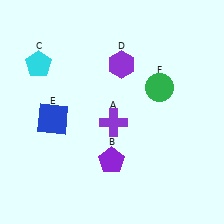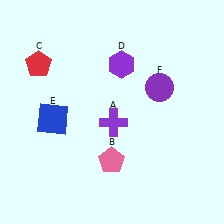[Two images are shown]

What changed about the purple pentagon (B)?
In Image 1, B is purple. In Image 2, it changed to pink.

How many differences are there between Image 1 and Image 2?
There are 3 differences between the two images.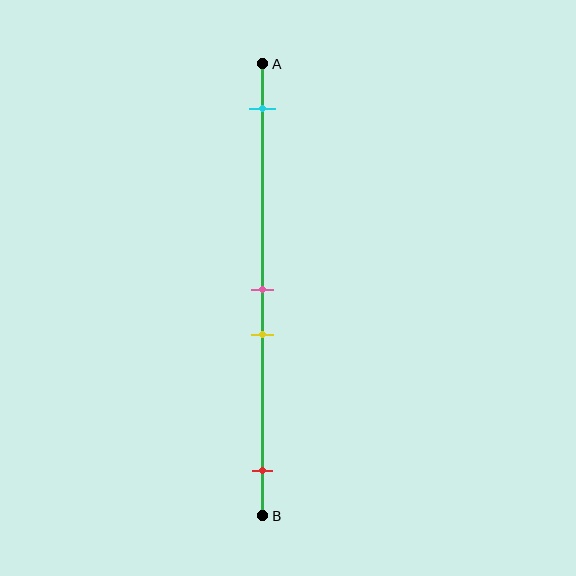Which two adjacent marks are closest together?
The pink and yellow marks are the closest adjacent pair.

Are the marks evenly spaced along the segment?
No, the marks are not evenly spaced.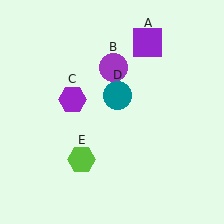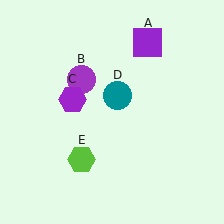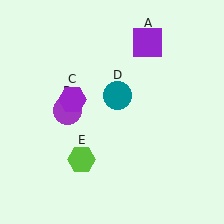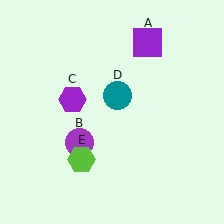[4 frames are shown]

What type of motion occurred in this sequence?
The purple circle (object B) rotated counterclockwise around the center of the scene.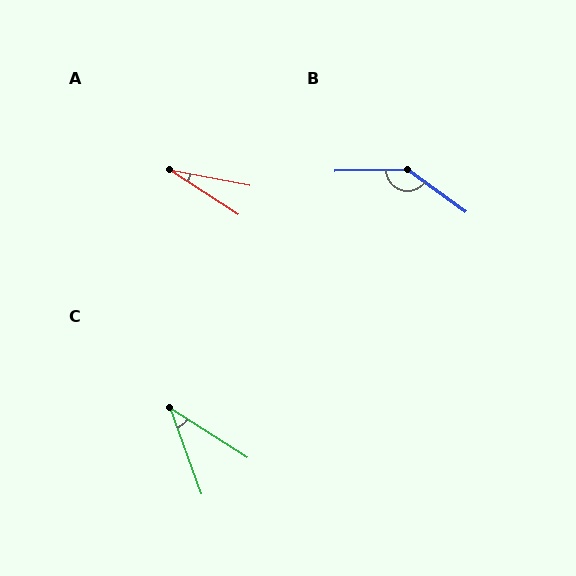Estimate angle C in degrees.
Approximately 38 degrees.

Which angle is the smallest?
A, at approximately 23 degrees.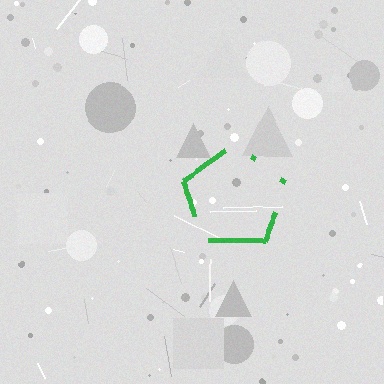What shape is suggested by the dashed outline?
The dashed outline suggests a pentagon.